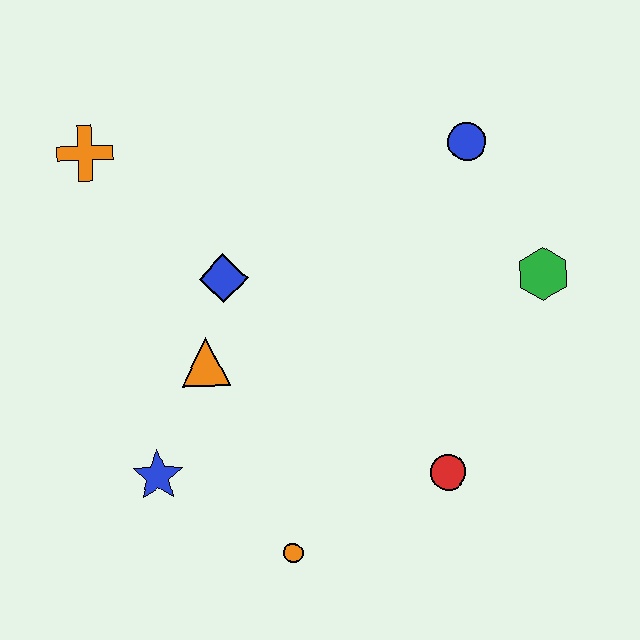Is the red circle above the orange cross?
No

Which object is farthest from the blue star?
The blue circle is farthest from the blue star.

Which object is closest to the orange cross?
The blue diamond is closest to the orange cross.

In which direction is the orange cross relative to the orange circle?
The orange cross is above the orange circle.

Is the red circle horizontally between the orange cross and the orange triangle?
No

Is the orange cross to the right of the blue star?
No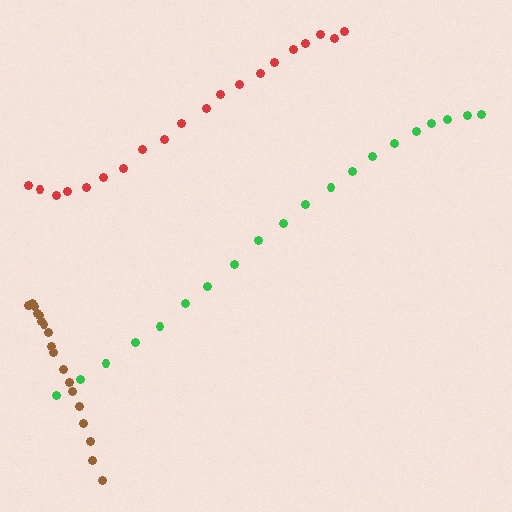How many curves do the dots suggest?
There are 3 distinct paths.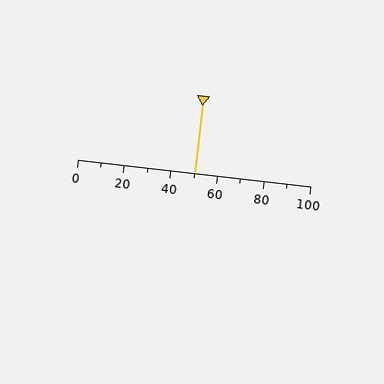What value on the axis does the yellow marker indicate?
The marker indicates approximately 50.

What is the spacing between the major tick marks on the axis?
The major ticks are spaced 20 apart.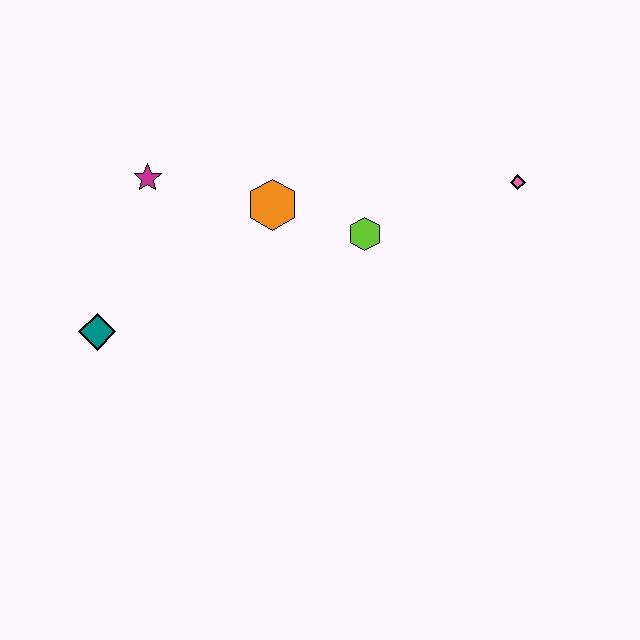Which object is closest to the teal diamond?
The magenta star is closest to the teal diamond.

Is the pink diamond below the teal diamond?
No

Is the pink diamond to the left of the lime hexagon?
No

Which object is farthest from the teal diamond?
The pink diamond is farthest from the teal diamond.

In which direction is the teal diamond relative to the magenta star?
The teal diamond is below the magenta star.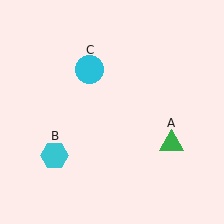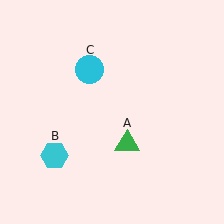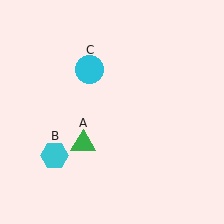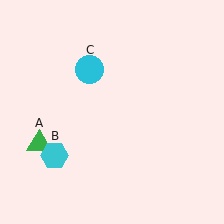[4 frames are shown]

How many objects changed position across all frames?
1 object changed position: green triangle (object A).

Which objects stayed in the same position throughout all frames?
Cyan hexagon (object B) and cyan circle (object C) remained stationary.